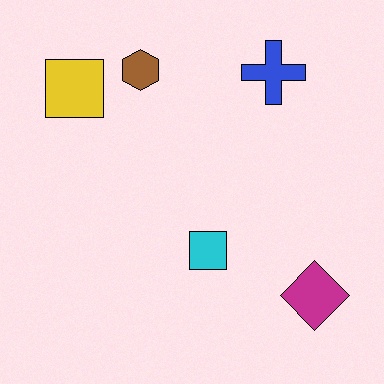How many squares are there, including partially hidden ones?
There are 2 squares.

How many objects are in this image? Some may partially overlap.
There are 5 objects.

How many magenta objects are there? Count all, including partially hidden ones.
There is 1 magenta object.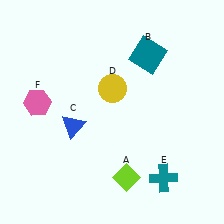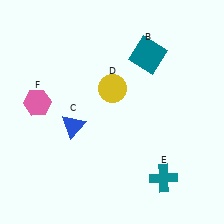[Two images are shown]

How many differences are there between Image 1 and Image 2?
There is 1 difference between the two images.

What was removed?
The lime diamond (A) was removed in Image 2.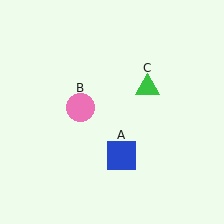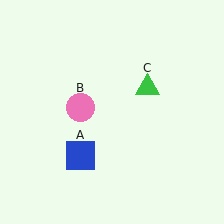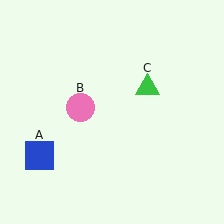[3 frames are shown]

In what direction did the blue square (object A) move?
The blue square (object A) moved left.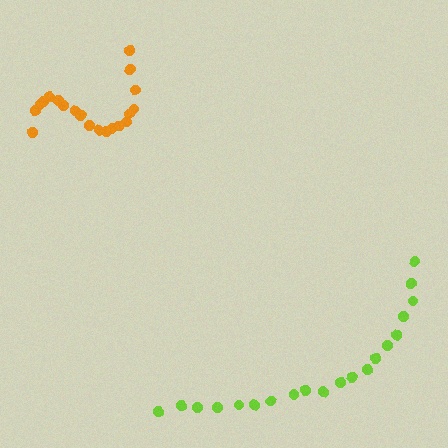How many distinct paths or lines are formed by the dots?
There are 2 distinct paths.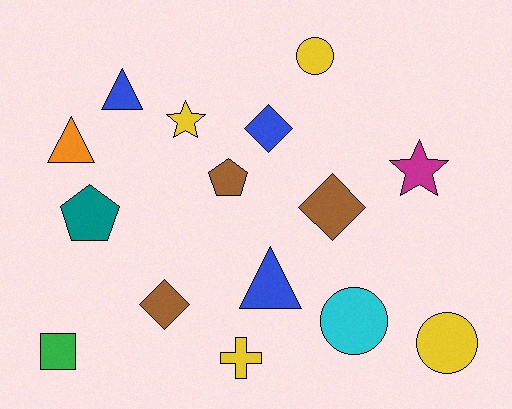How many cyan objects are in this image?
There is 1 cyan object.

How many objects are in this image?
There are 15 objects.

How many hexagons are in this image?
There are no hexagons.